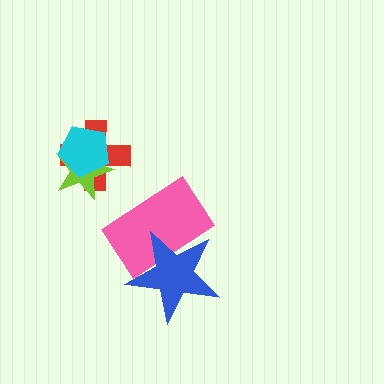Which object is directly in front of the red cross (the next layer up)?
The lime star is directly in front of the red cross.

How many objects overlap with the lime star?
2 objects overlap with the lime star.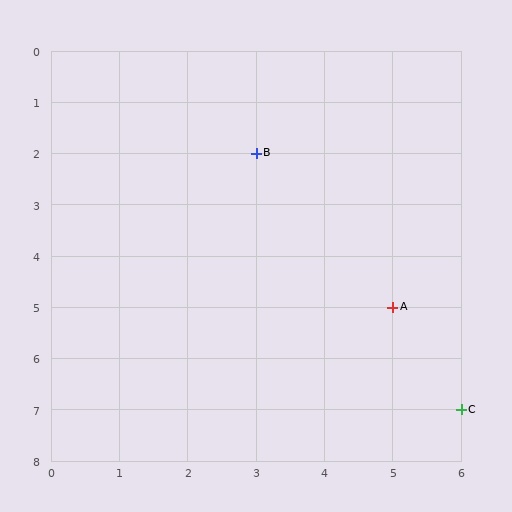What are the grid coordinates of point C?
Point C is at grid coordinates (6, 7).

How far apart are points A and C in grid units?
Points A and C are 1 column and 2 rows apart (about 2.2 grid units diagonally).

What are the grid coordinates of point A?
Point A is at grid coordinates (5, 5).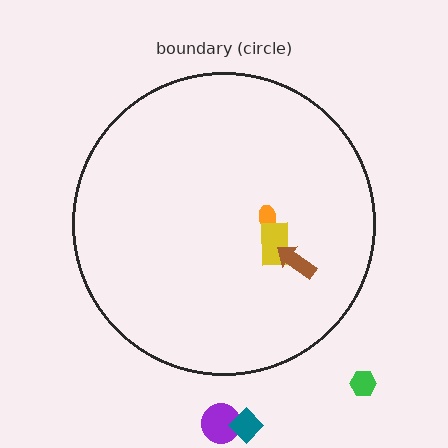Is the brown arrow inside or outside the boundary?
Inside.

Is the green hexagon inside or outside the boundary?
Outside.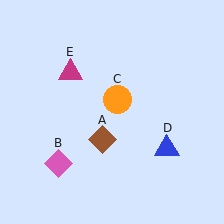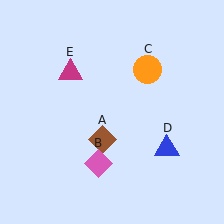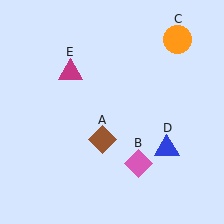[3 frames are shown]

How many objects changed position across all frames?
2 objects changed position: pink diamond (object B), orange circle (object C).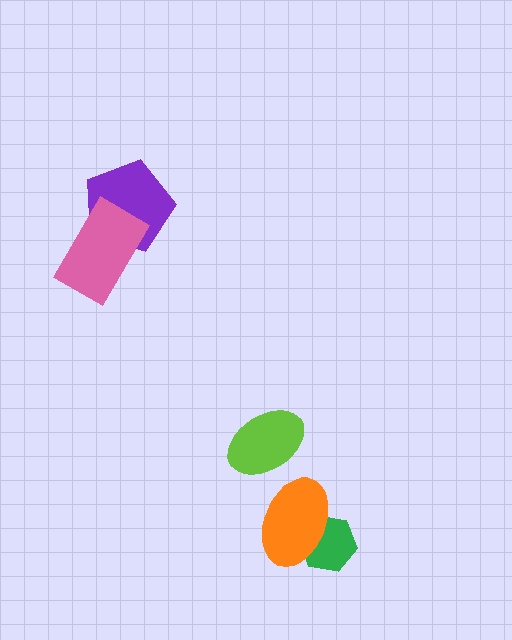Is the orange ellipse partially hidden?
No, no other shape covers it.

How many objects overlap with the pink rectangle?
1 object overlaps with the pink rectangle.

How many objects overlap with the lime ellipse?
0 objects overlap with the lime ellipse.